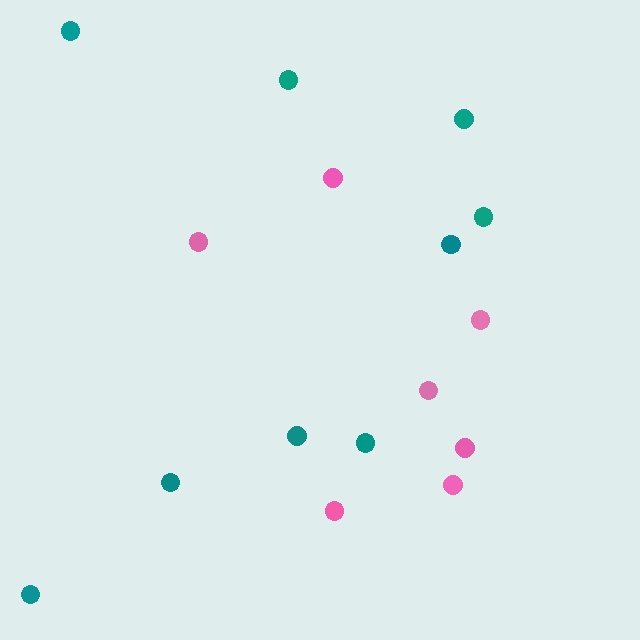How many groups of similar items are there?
There are 2 groups: one group of pink circles (7) and one group of teal circles (9).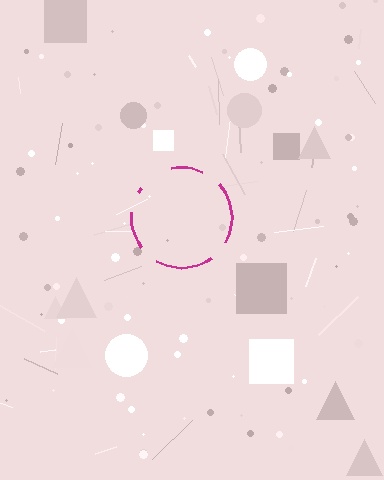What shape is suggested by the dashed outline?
The dashed outline suggests a circle.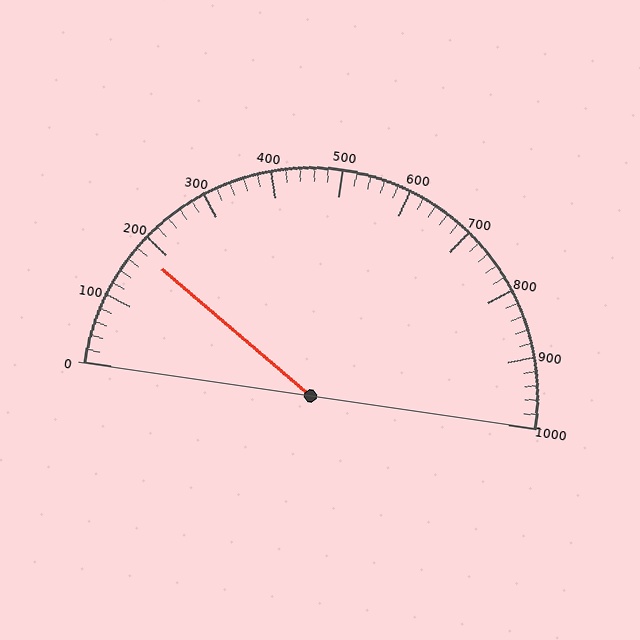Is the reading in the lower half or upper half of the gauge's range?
The reading is in the lower half of the range (0 to 1000).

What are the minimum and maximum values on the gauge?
The gauge ranges from 0 to 1000.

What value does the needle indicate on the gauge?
The needle indicates approximately 180.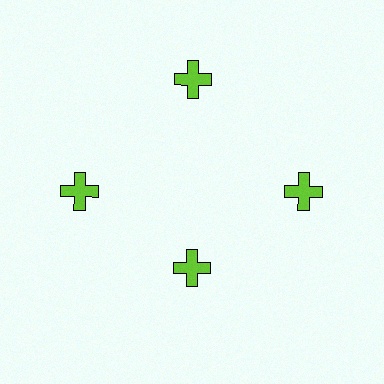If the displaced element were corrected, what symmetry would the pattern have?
It would have 4-fold rotational symmetry — the pattern would map onto itself every 90 degrees.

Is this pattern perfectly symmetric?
No. The 4 lime crosses are arranged in a ring, but one element near the 6 o'clock position is pulled inward toward the center, breaking the 4-fold rotational symmetry.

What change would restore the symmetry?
The symmetry would be restored by moving it outward, back onto the ring so that all 4 crosses sit at equal angles and equal distance from the center.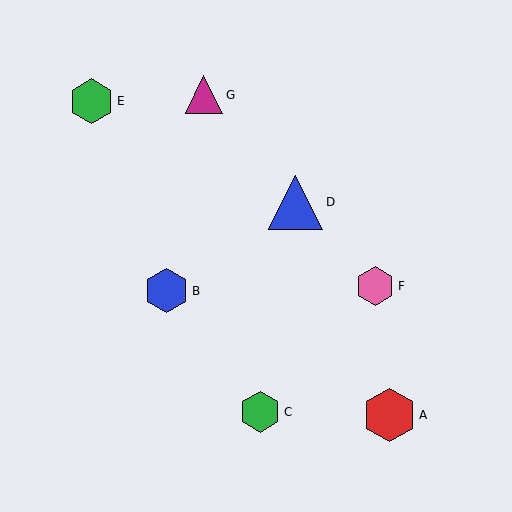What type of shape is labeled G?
Shape G is a magenta triangle.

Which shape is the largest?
The blue triangle (labeled D) is the largest.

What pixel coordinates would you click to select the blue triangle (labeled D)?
Click at (296, 202) to select the blue triangle D.